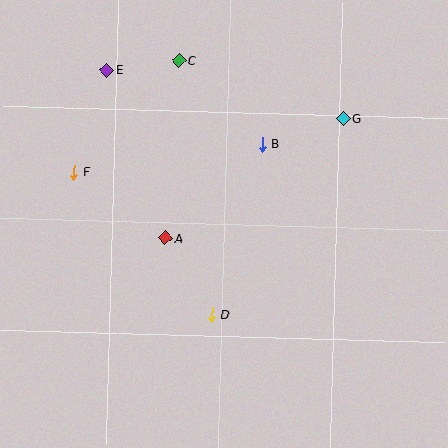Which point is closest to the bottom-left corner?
Point D is closest to the bottom-left corner.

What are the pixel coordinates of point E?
Point E is at (107, 70).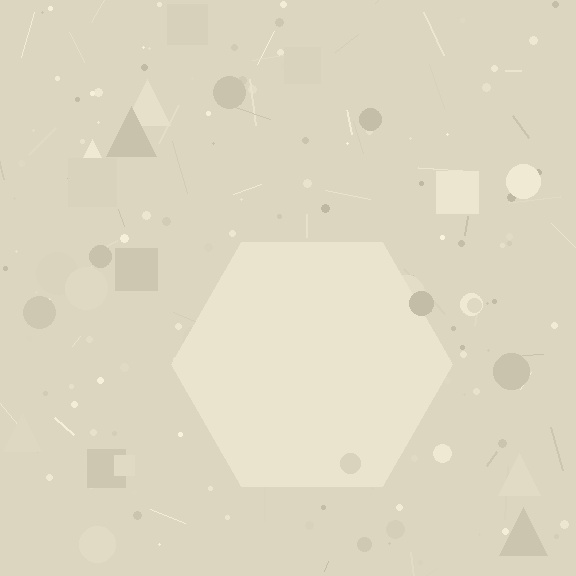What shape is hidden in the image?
A hexagon is hidden in the image.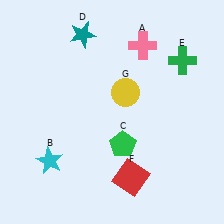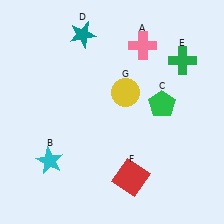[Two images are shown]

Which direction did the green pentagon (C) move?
The green pentagon (C) moved up.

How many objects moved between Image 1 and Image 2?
1 object moved between the two images.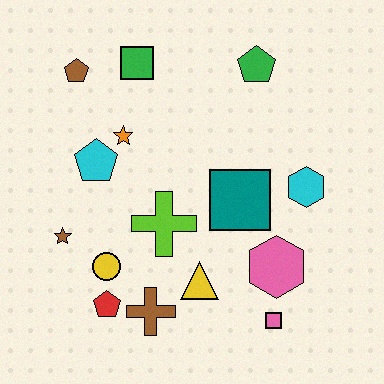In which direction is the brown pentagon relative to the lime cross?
The brown pentagon is above the lime cross.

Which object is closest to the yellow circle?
The red pentagon is closest to the yellow circle.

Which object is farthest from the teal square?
The brown pentagon is farthest from the teal square.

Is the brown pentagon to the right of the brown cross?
No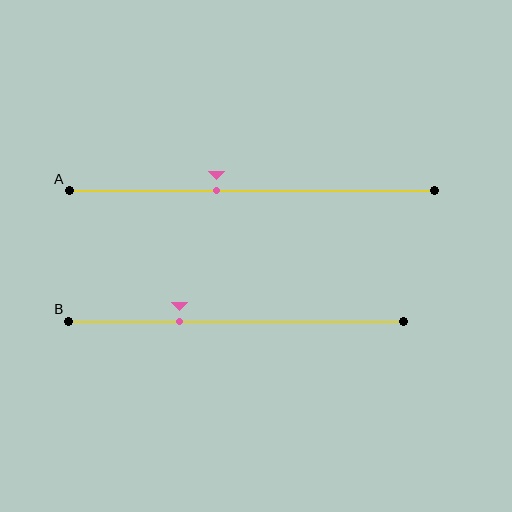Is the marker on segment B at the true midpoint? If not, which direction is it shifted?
No, the marker on segment B is shifted to the left by about 17% of the segment length.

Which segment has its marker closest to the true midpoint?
Segment A has its marker closest to the true midpoint.